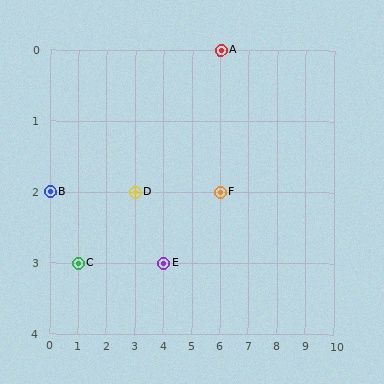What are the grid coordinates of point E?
Point E is at grid coordinates (4, 3).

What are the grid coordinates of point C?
Point C is at grid coordinates (1, 3).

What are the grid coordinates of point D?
Point D is at grid coordinates (3, 2).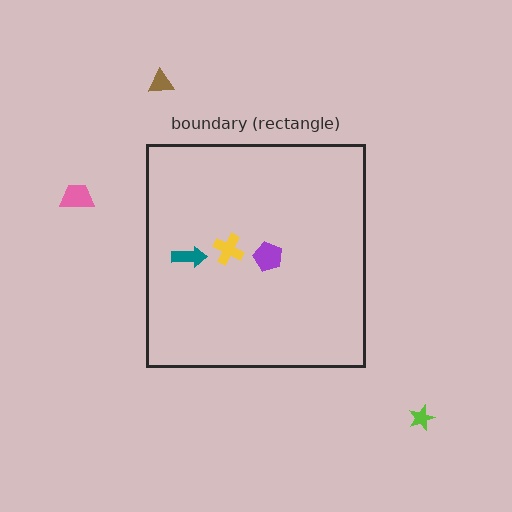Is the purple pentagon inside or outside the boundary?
Inside.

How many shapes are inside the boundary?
3 inside, 3 outside.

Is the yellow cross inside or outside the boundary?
Inside.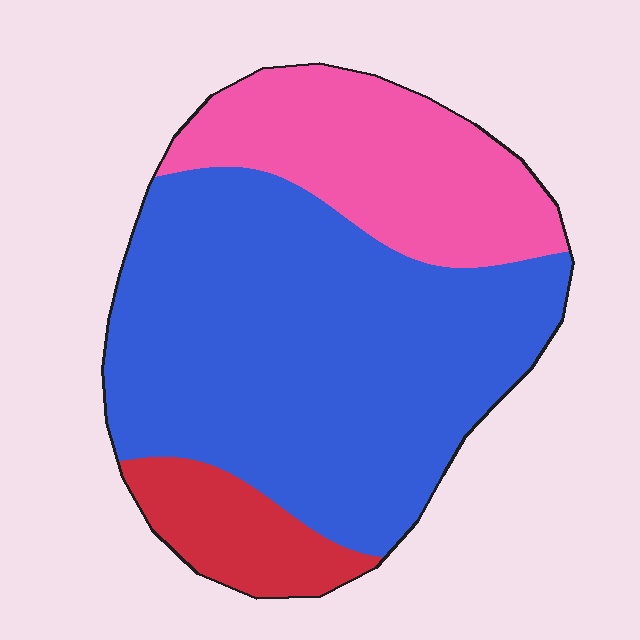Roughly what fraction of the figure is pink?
Pink covers around 25% of the figure.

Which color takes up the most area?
Blue, at roughly 65%.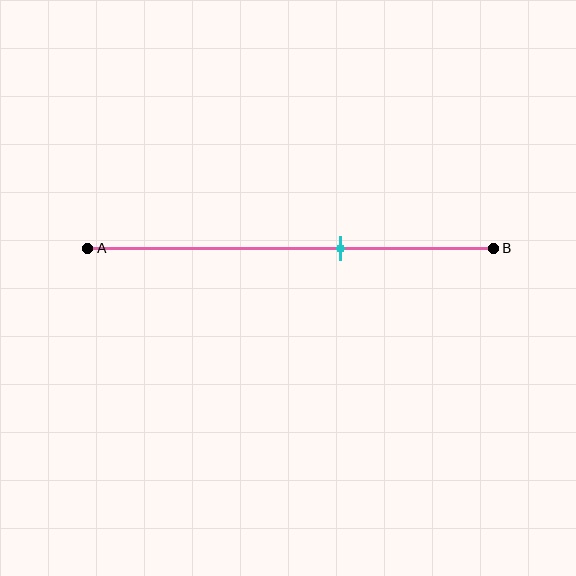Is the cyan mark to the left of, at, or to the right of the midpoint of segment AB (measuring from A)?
The cyan mark is to the right of the midpoint of segment AB.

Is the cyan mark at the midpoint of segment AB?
No, the mark is at about 60% from A, not at the 50% midpoint.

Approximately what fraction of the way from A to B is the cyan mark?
The cyan mark is approximately 60% of the way from A to B.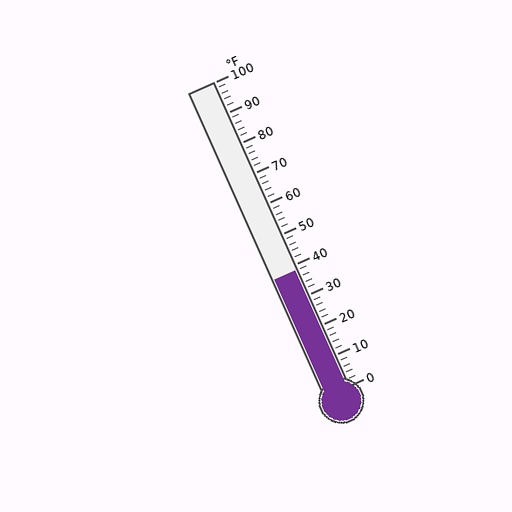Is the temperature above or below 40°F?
The temperature is below 40°F.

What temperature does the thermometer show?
The thermometer shows approximately 38°F.